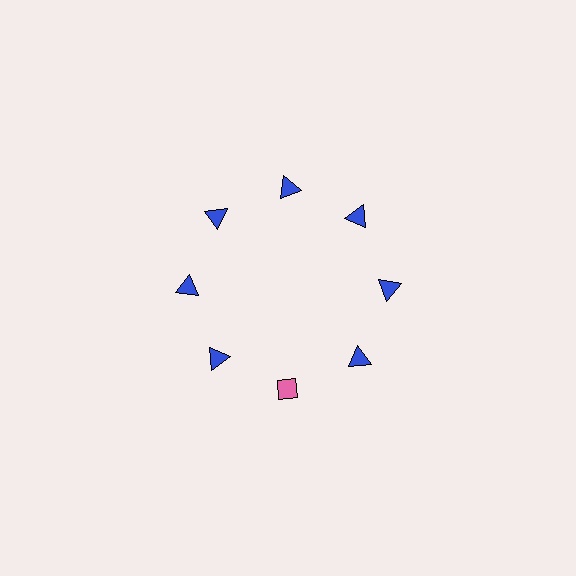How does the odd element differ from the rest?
It differs in both color (pink instead of blue) and shape (diamond instead of triangle).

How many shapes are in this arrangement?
There are 8 shapes arranged in a ring pattern.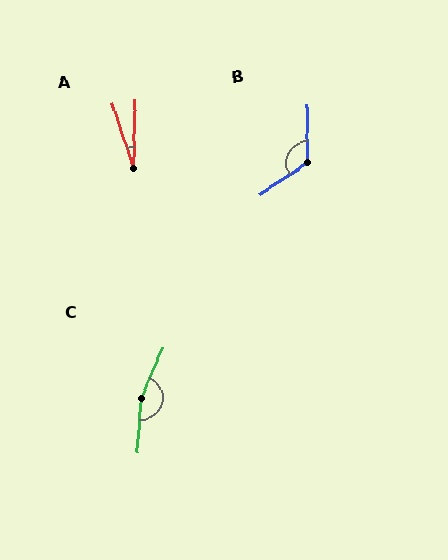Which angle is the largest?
C, at approximately 160 degrees.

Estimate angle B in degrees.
Approximately 124 degrees.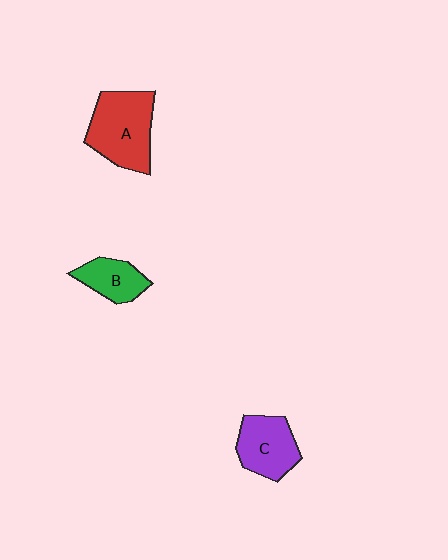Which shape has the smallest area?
Shape B (green).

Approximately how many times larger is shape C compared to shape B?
Approximately 1.4 times.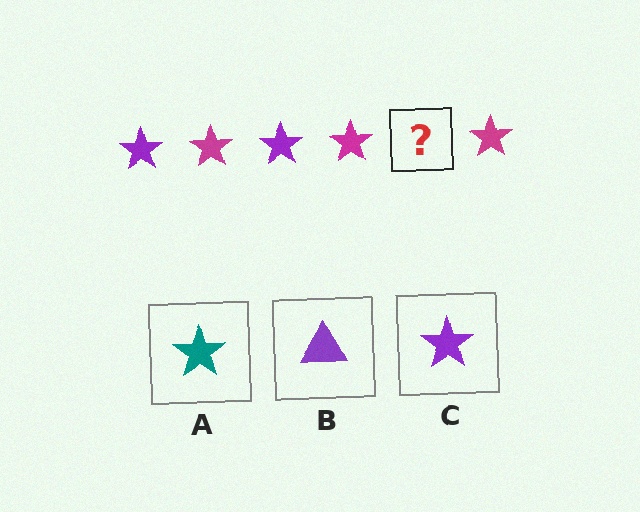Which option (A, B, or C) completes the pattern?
C.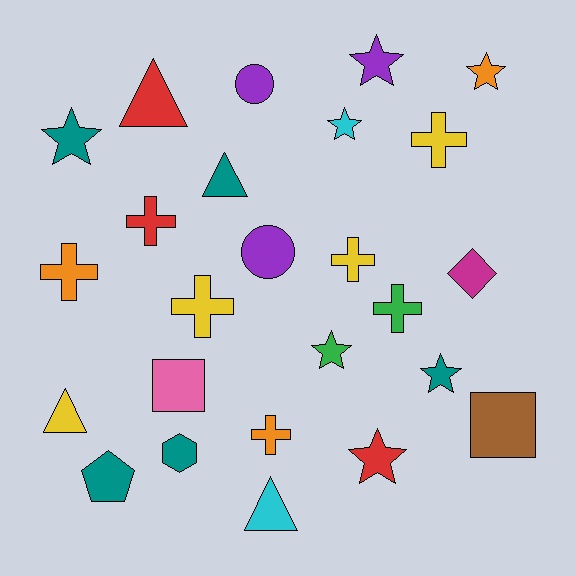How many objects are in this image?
There are 25 objects.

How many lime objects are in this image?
There are no lime objects.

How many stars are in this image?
There are 7 stars.